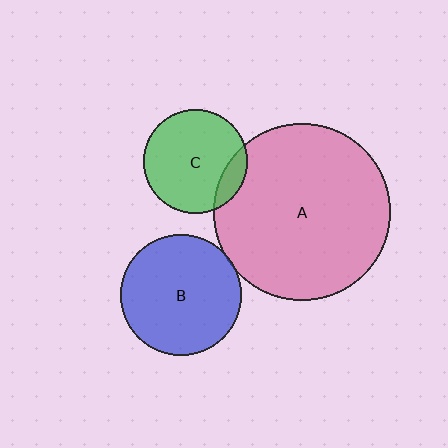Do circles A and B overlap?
Yes.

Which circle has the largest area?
Circle A (pink).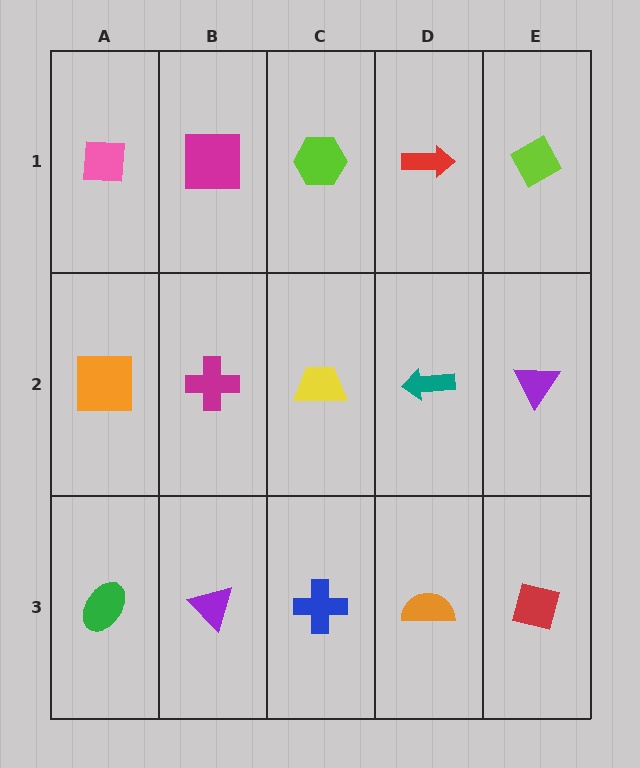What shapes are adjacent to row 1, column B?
A magenta cross (row 2, column B), a pink square (row 1, column A), a lime hexagon (row 1, column C).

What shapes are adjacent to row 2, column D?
A red arrow (row 1, column D), an orange semicircle (row 3, column D), a yellow trapezoid (row 2, column C), a purple triangle (row 2, column E).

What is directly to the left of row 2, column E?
A teal arrow.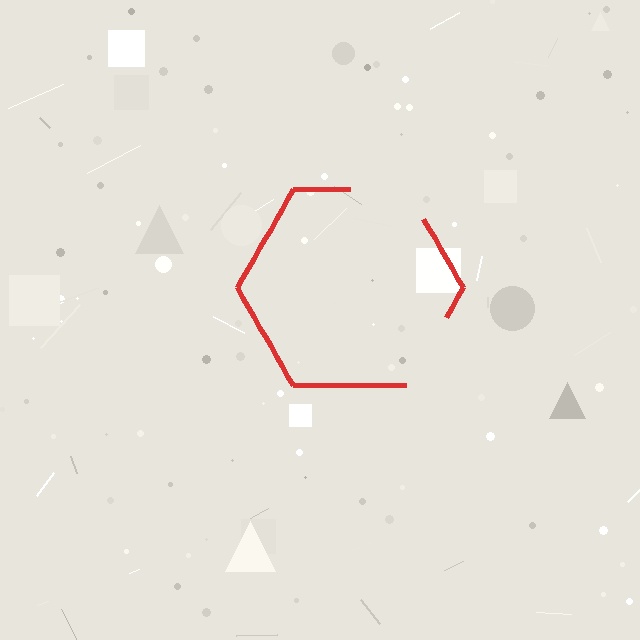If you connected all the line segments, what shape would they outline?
They would outline a hexagon.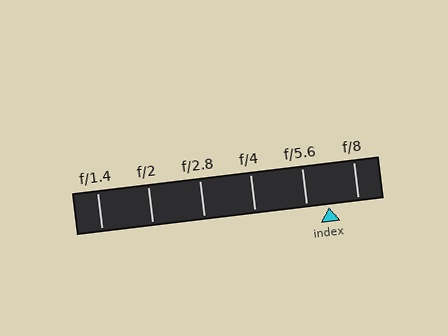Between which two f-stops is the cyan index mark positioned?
The index mark is between f/5.6 and f/8.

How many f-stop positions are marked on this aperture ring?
There are 6 f-stop positions marked.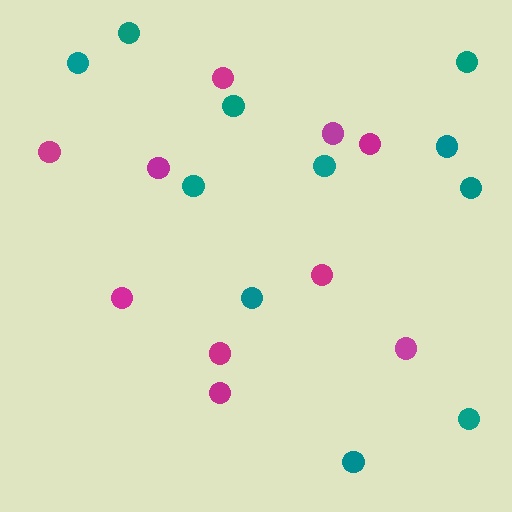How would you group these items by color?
There are 2 groups: one group of teal circles (11) and one group of magenta circles (10).